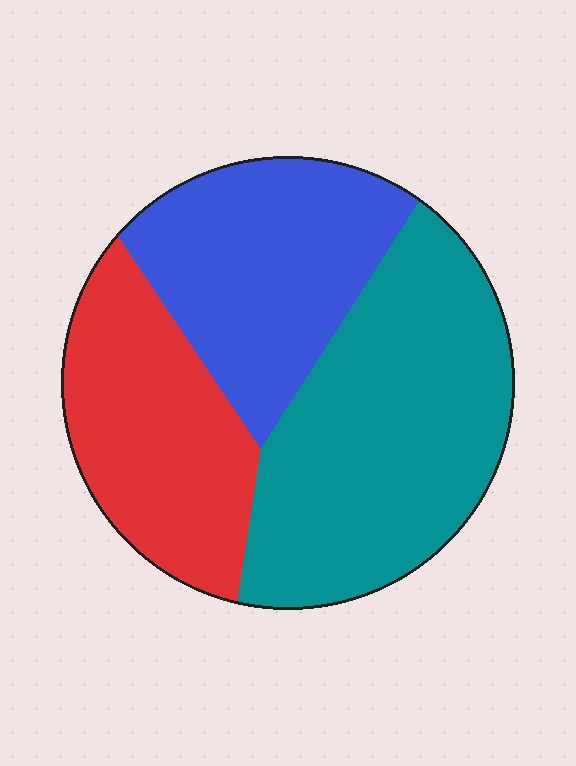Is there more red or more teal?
Teal.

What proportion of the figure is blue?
Blue takes up about one third (1/3) of the figure.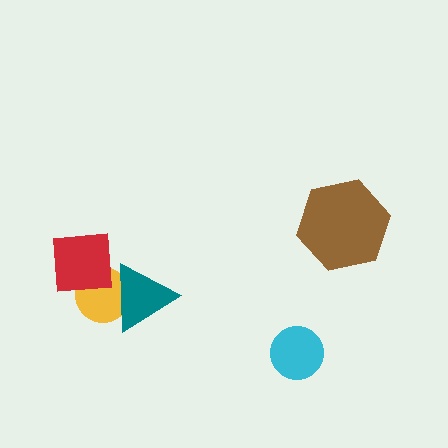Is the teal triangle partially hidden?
No, no other shape covers it.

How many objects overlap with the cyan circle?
0 objects overlap with the cyan circle.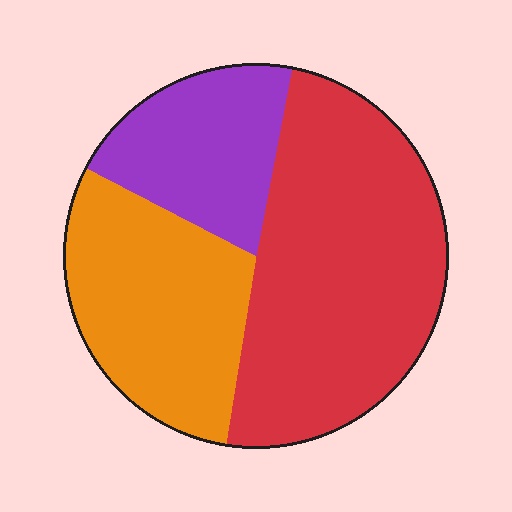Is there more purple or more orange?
Orange.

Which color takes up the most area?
Red, at roughly 50%.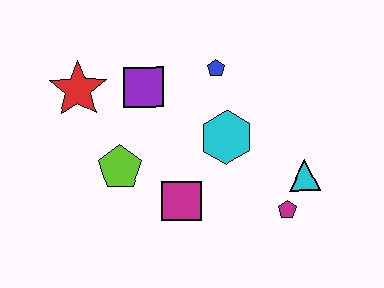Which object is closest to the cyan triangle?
The magenta pentagon is closest to the cyan triangle.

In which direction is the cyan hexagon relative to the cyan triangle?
The cyan hexagon is to the left of the cyan triangle.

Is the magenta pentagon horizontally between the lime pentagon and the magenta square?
No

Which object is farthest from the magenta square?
The red star is farthest from the magenta square.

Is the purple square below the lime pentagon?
No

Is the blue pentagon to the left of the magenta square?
No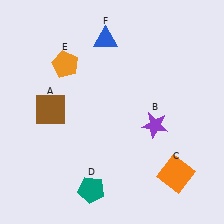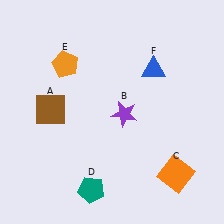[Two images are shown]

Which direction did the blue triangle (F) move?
The blue triangle (F) moved right.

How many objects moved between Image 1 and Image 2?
2 objects moved between the two images.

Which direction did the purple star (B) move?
The purple star (B) moved left.